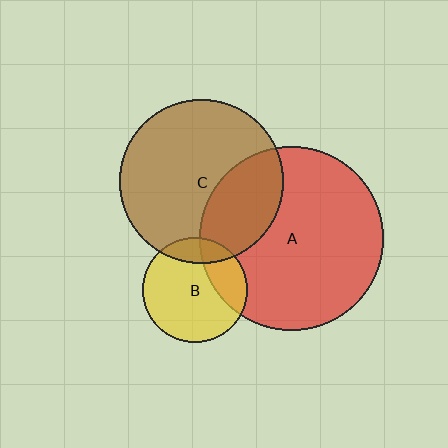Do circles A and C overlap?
Yes.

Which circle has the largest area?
Circle A (red).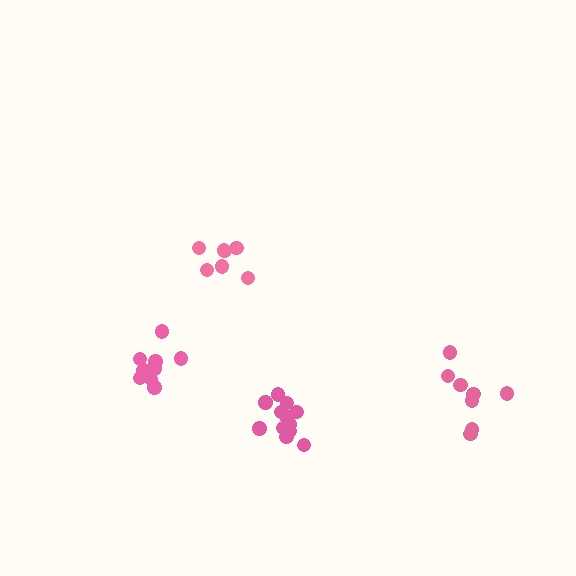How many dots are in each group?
Group 1: 7 dots, Group 2: 8 dots, Group 3: 12 dots, Group 4: 11 dots (38 total).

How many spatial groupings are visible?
There are 4 spatial groupings.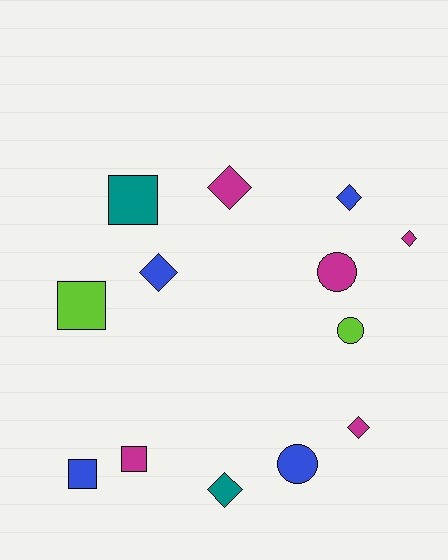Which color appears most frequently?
Magenta, with 5 objects.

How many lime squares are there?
There is 1 lime square.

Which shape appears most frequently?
Diamond, with 6 objects.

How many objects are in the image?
There are 13 objects.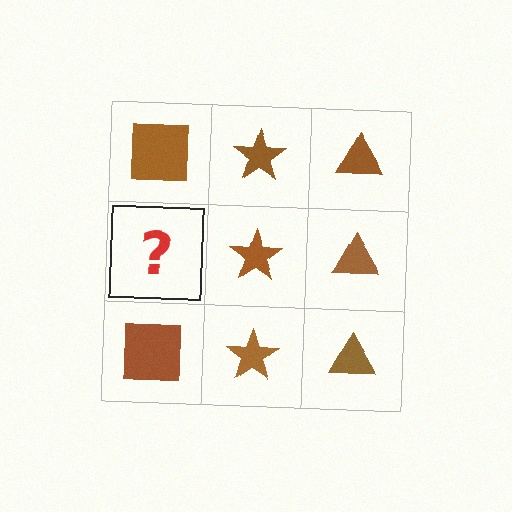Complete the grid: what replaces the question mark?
The question mark should be replaced with a brown square.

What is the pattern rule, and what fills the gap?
The rule is that each column has a consistent shape. The gap should be filled with a brown square.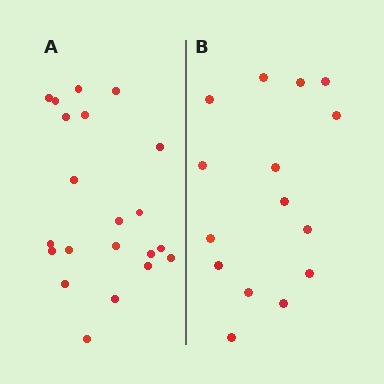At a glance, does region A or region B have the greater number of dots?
Region A (the left region) has more dots.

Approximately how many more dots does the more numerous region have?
Region A has about 6 more dots than region B.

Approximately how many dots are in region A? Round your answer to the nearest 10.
About 20 dots. (The exact count is 21, which rounds to 20.)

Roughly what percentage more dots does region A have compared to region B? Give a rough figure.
About 40% more.